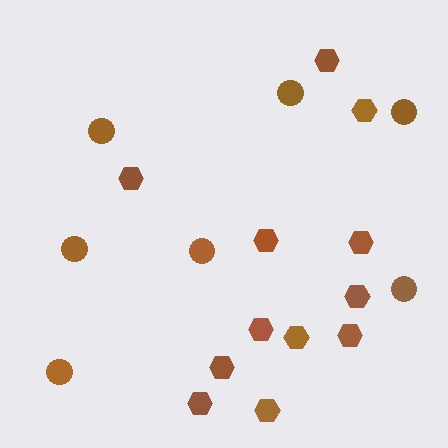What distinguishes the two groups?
There are 2 groups: one group of circles (7) and one group of hexagons (12).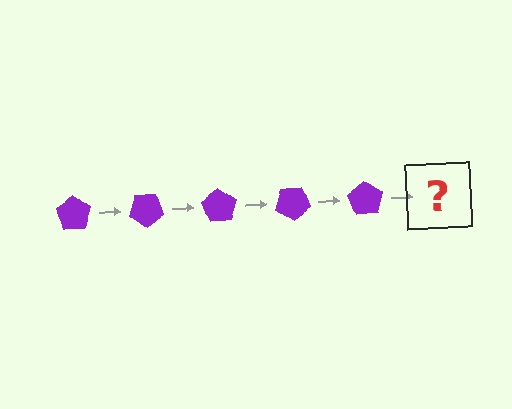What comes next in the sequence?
The next element should be a purple pentagon rotated 175 degrees.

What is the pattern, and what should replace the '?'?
The pattern is that the pentagon rotates 35 degrees each step. The '?' should be a purple pentagon rotated 175 degrees.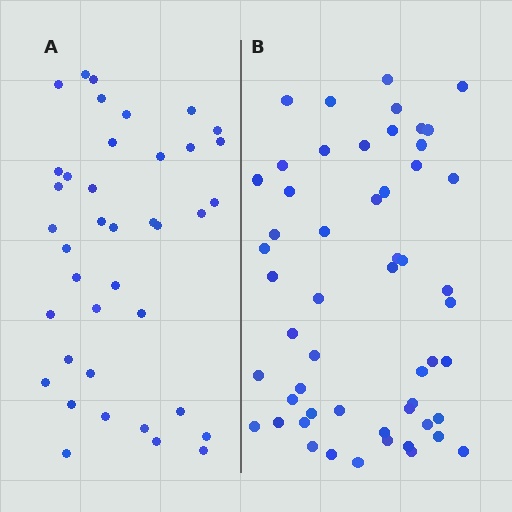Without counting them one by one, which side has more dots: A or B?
Region B (the right region) has more dots.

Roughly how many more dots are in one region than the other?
Region B has approximately 15 more dots than region A.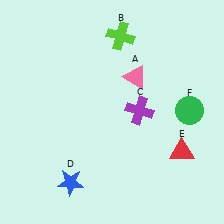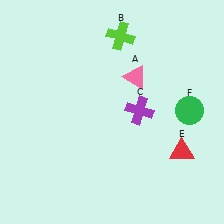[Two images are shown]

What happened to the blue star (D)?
The blue star (D) was removed in Image 2. It was in the bottom-left area of Image 1.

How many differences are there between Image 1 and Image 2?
There is 1 difference between the two images.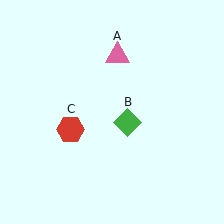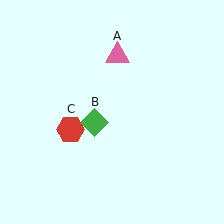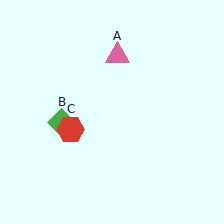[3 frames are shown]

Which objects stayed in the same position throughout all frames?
Pink triangle (object A) and red hexagon (object C) remained stationary.